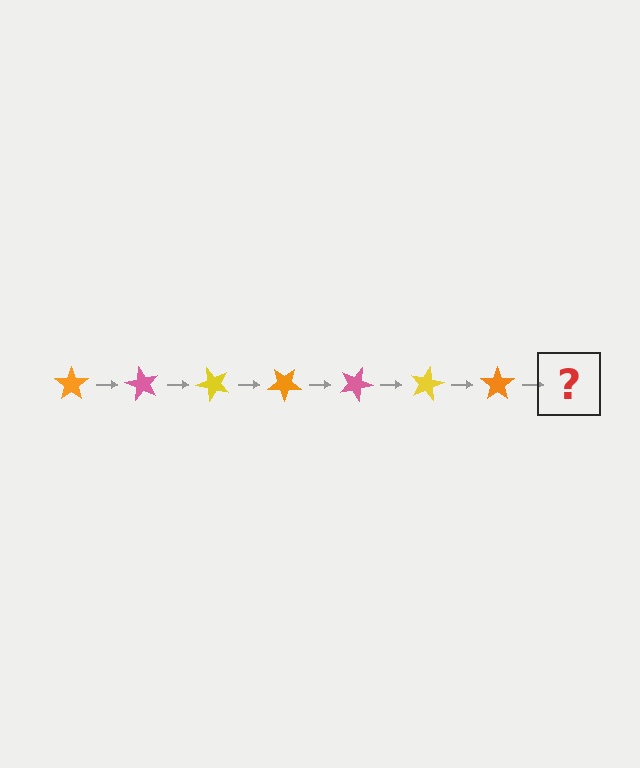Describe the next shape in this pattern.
It should be a pink star, rotated 420 degrees from the start.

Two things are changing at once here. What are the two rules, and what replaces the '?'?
The two rules are that it rotates 60 degrees each step and the color cycles through orange, pink, and yellow. The '?' should be a pink star, rotated 420 degrees from the start.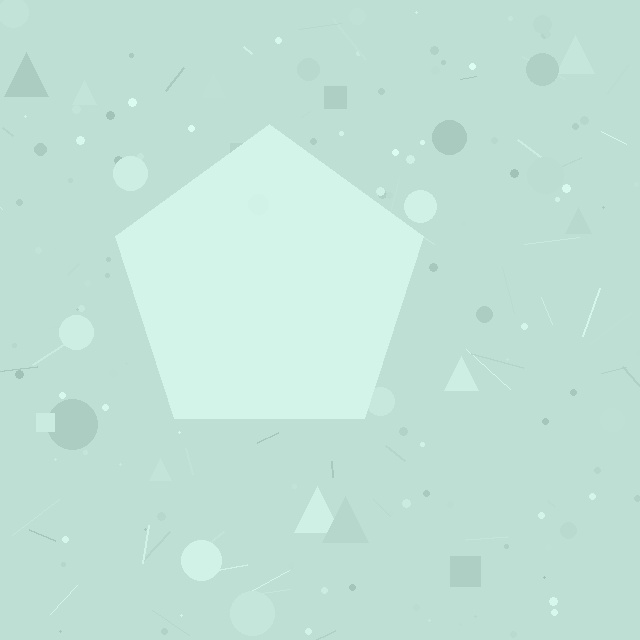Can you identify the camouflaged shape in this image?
The camouflaged shape is a pentagon.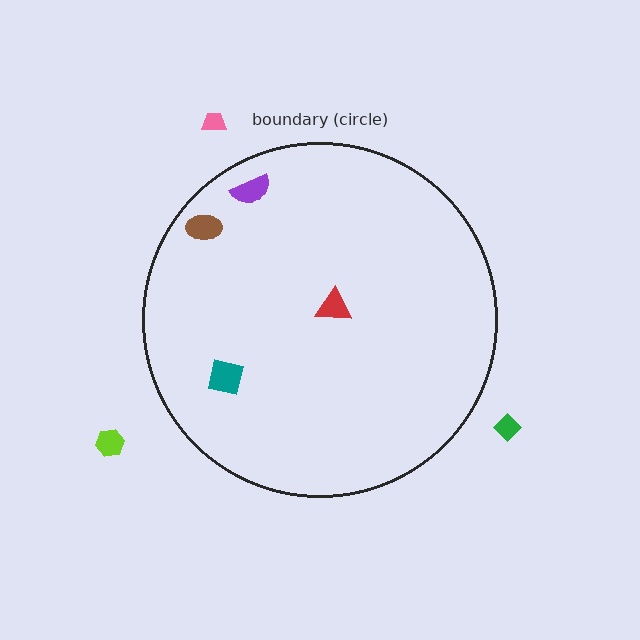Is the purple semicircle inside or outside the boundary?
Inside.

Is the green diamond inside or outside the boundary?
Outside.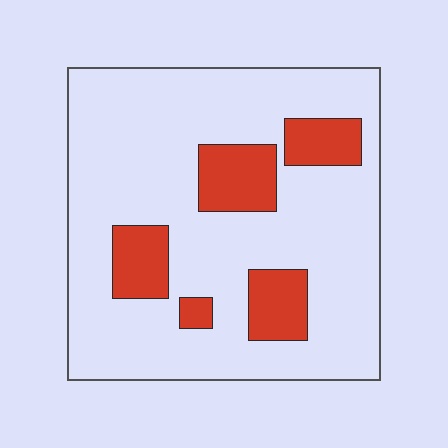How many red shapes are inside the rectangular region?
5.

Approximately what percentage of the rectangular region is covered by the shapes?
Approximately 20%.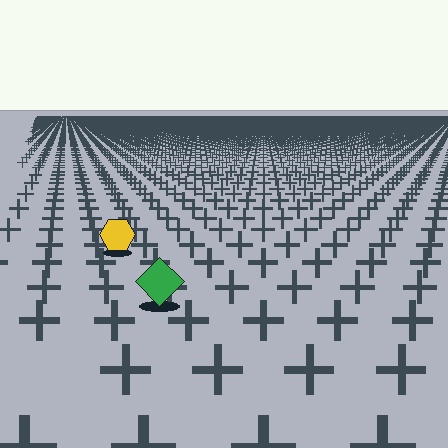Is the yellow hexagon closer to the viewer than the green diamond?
No. The green diamond is closer — you can tell from the texture gradient: the ground texture is coarser near it.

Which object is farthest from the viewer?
The yellow hexagon is farthest from the viewer. It appears smaller and the ground texture around it is denser.